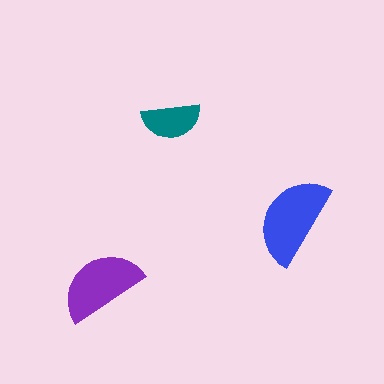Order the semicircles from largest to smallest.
the blue one, the purple one, the teal one.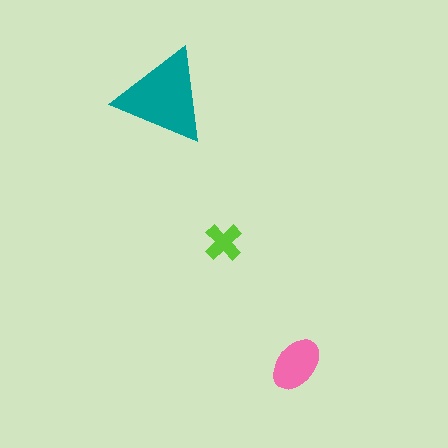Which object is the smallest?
The lime cross.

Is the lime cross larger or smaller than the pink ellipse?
Smaller.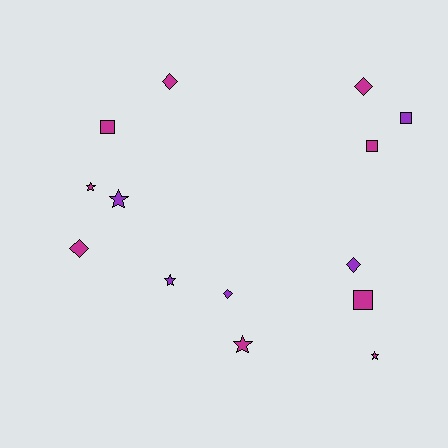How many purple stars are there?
There are 2 purple stars.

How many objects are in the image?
There are 14 objects.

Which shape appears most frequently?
Diamond, with 5 objects.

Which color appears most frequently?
Magenta, with 9 objects.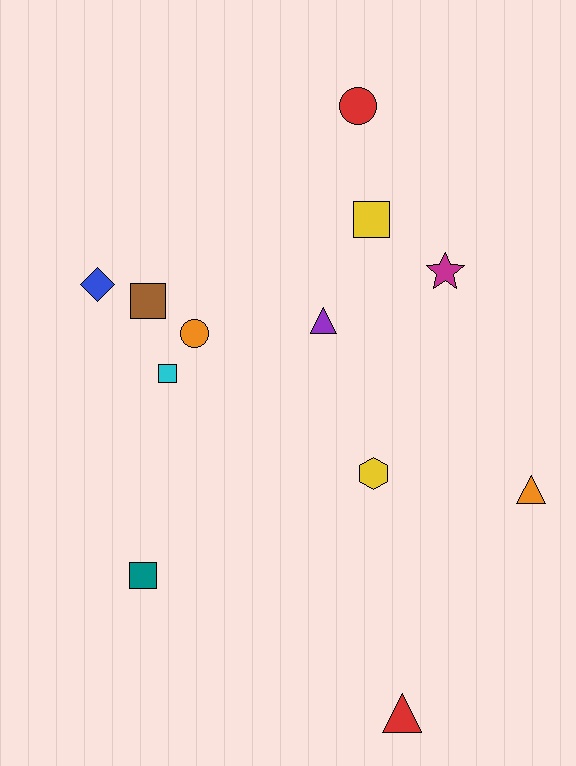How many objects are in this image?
There are 12 objects.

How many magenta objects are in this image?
There is 1 magenta object.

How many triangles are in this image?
There are 3 triangles.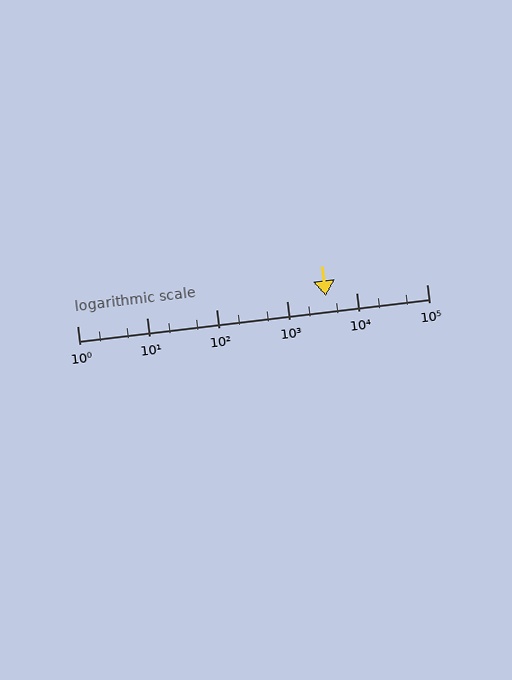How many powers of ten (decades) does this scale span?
The scale spans 5 decades, from 1 to 100000.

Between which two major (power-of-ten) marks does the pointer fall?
The pointer is between 1000 and 10000.